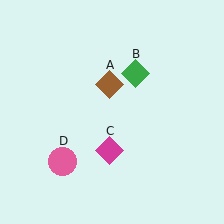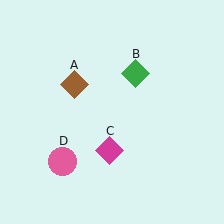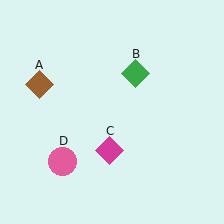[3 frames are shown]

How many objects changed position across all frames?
1 object changed position: brown diamond (object A).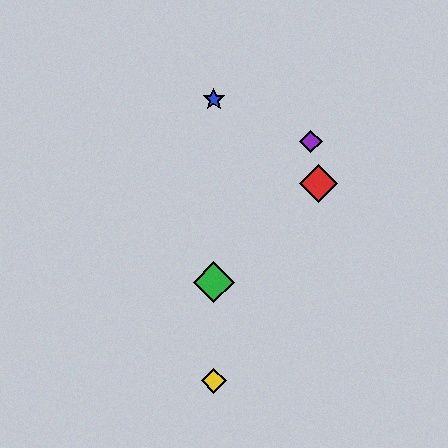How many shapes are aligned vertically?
3 shapes (the blue star, the green diamond, the yellow diamond) are aligned vertically.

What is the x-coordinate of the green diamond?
The green diamond is at x≈214.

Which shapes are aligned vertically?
The blue star, the green diamond, the yellow diamond are aligned vertically.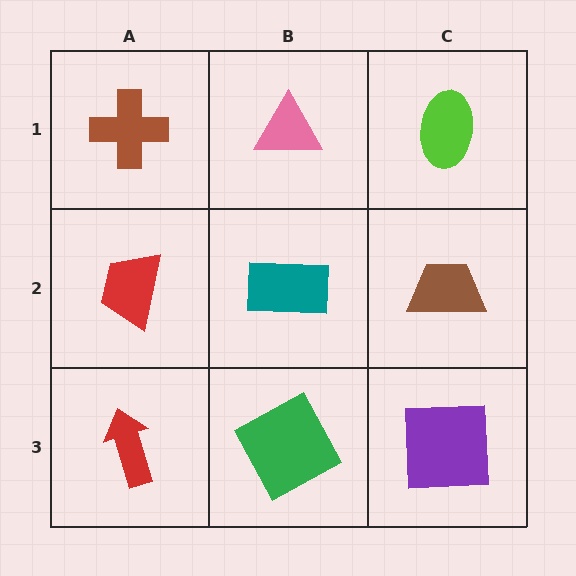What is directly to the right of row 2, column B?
A brown trapezoid.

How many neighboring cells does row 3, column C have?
2.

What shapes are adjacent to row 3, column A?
A red trapezoid (row 2, column A), a green square (row 3, column B).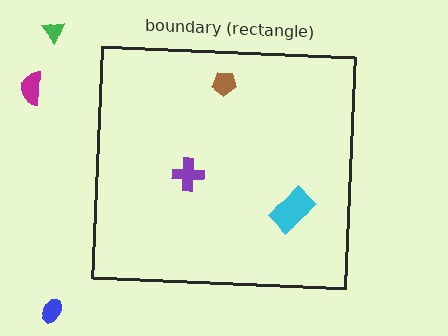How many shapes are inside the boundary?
3 inside, 3 outside.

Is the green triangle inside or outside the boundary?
Outside.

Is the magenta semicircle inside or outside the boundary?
Outside.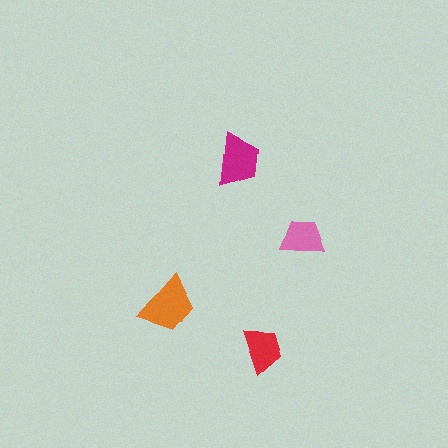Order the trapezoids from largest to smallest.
the orange one, the magenta one, the red one, the pink one.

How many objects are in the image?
There are 4 objects in the image.